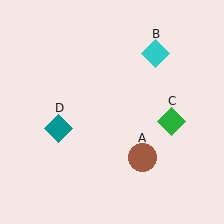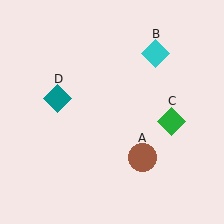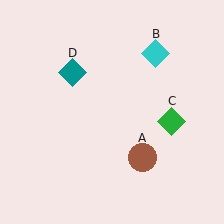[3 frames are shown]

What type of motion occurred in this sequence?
The teal diamond (object D) rotated clockwise around the center of the scene.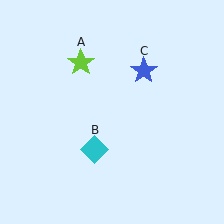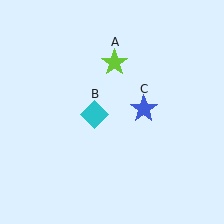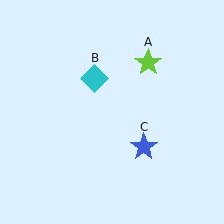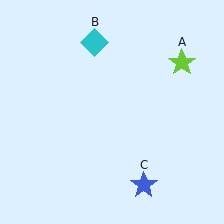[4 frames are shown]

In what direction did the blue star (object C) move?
The blue star (object C) moved down.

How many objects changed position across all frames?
3 objects changed position: lime star (object A), cyan diamond (object B), blue star (object C).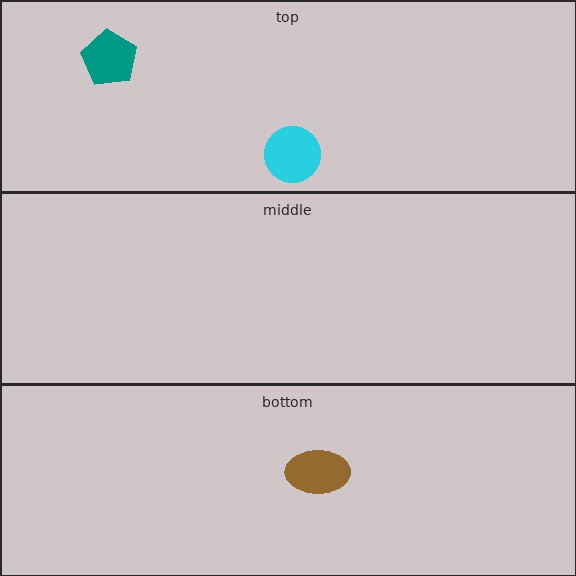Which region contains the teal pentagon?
The top region.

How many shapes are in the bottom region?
1.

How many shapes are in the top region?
2.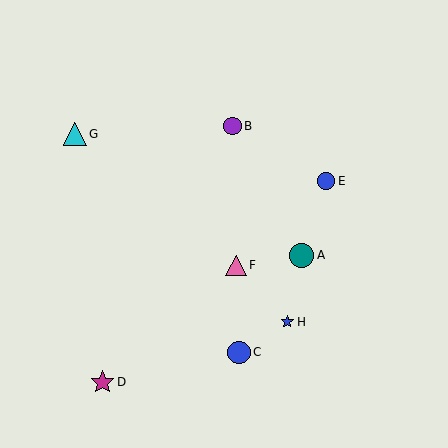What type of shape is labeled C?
Shape C is a blue circle.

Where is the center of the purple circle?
The center of the purple circle is at (232, 126).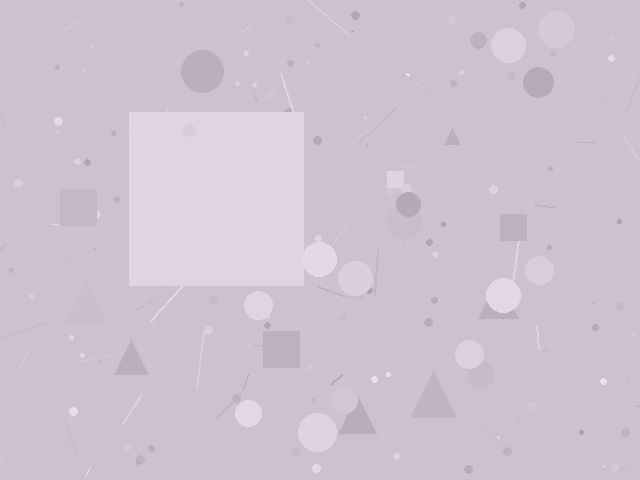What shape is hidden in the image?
A square is hidden in the image.